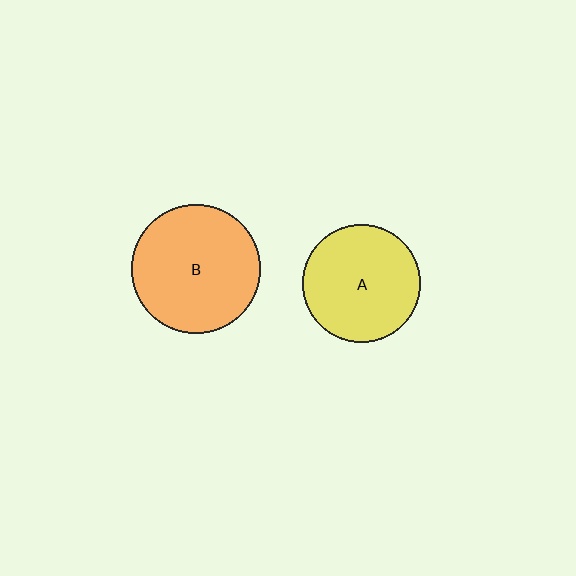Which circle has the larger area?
Circle B (orange).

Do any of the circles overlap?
No, none of the circles overlap.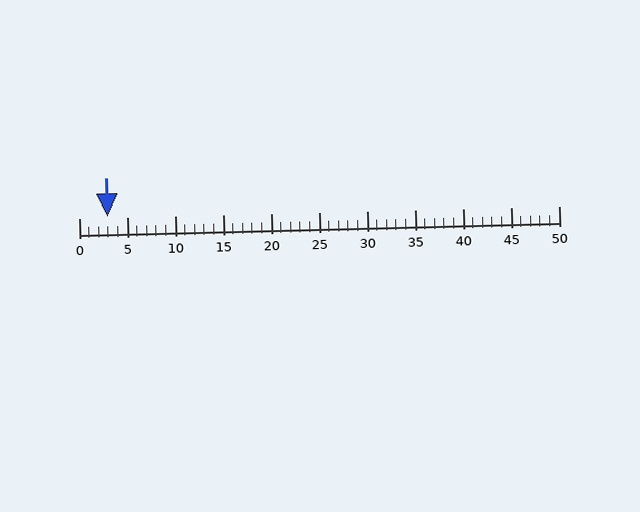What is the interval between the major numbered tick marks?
The major tick marks are spaced 5 units apart.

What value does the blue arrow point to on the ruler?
The blue arrow points to approximately 3.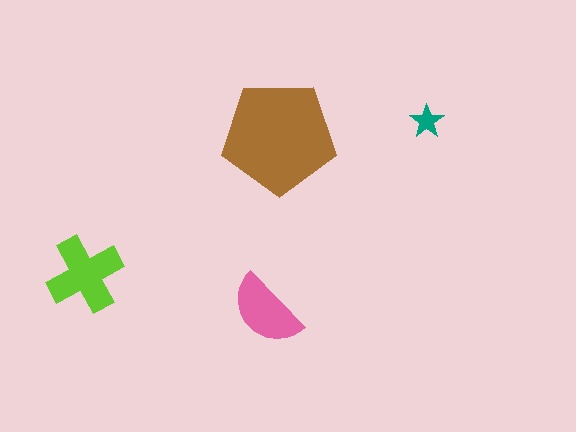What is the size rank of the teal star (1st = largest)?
4th.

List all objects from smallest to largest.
The teal star, the pink semicircle, the lime cross, the brown pentagon.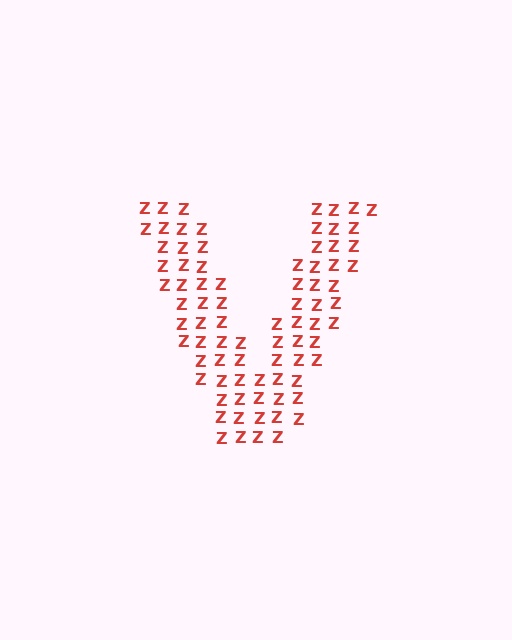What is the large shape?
The large shape is the letter V.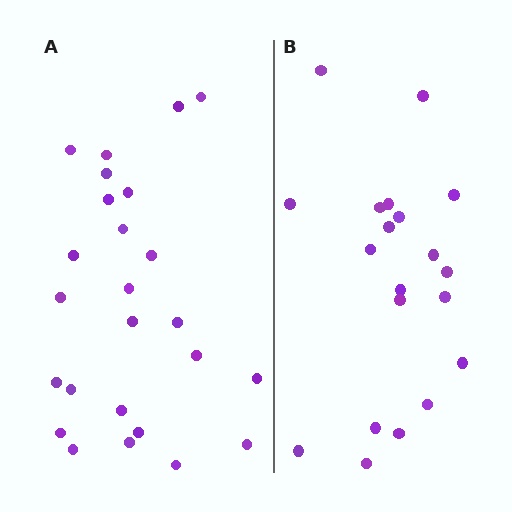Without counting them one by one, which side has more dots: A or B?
Region A (the left region) has more dots.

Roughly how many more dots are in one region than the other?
Region A has about 5 more dots than region B.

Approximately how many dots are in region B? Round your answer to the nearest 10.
About 20 dots.